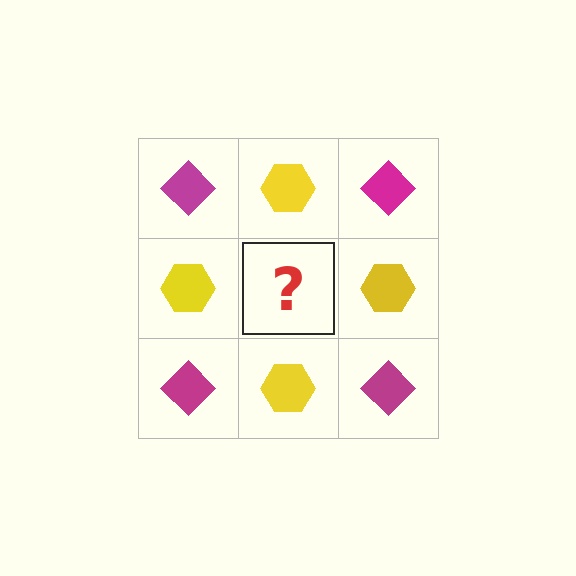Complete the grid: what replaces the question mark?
The question mark should be replaced with a magenta diamond.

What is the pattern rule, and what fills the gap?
The rule is that it alternates magenta diamond and yellow hexagon in a checkerboard pattern. The gap should be filled with a magenta diamond.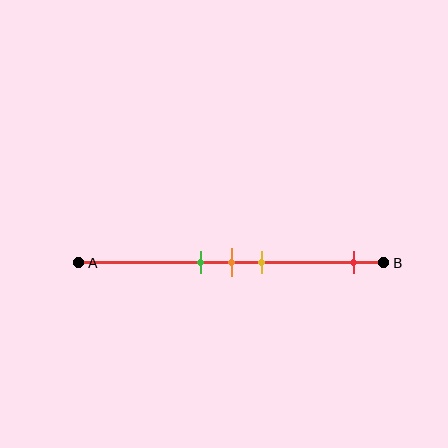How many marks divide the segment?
There are 4 marks dividing the segment.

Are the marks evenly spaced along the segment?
No, the marks are not evenly spaced.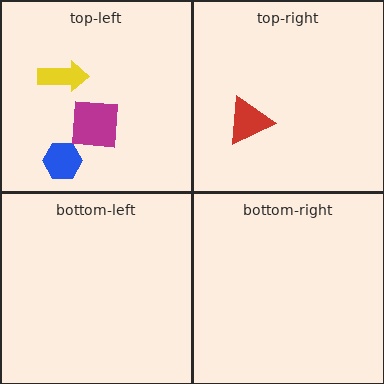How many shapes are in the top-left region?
3.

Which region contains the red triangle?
The top-right region.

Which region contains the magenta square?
The top-left region.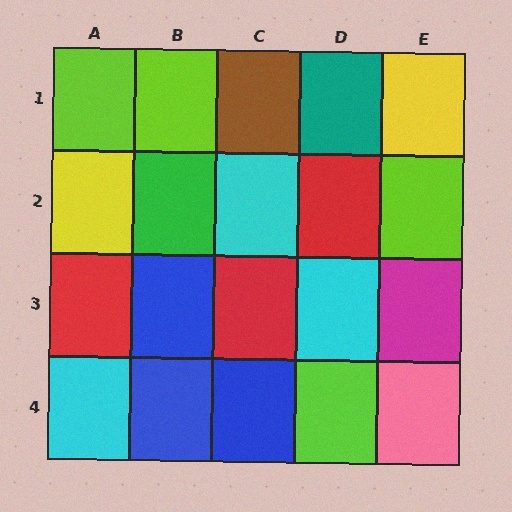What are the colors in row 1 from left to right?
Lime, lime, brown, teal, yellow.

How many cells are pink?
1 cell is pink.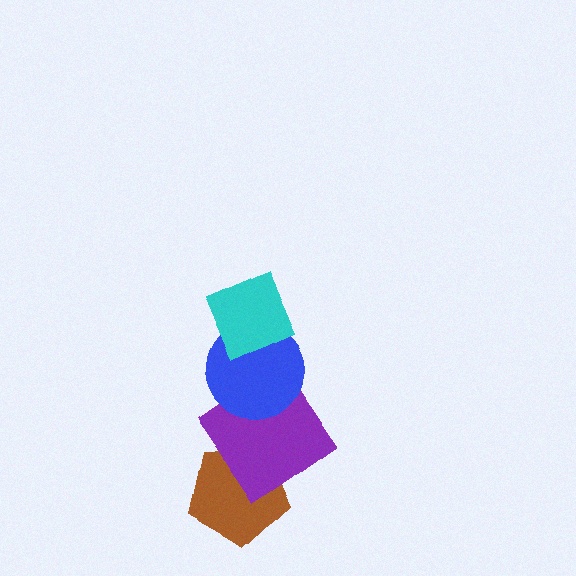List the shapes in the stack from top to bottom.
From top to bottom: the cyan diamond, the blue circle, the purple diamond, the brown pentagon.